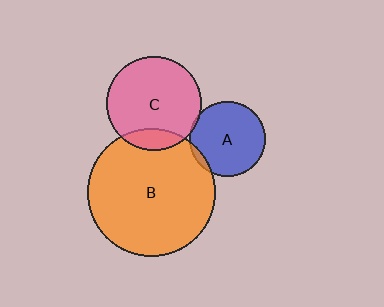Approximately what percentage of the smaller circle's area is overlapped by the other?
Approximately 5%.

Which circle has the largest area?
Circle B (orange).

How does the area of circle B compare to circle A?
Approximately 2.9 times.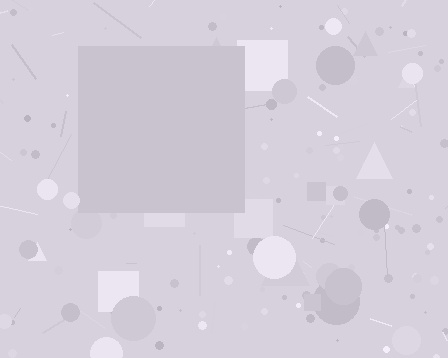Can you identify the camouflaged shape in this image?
The camouflaged shape is a square.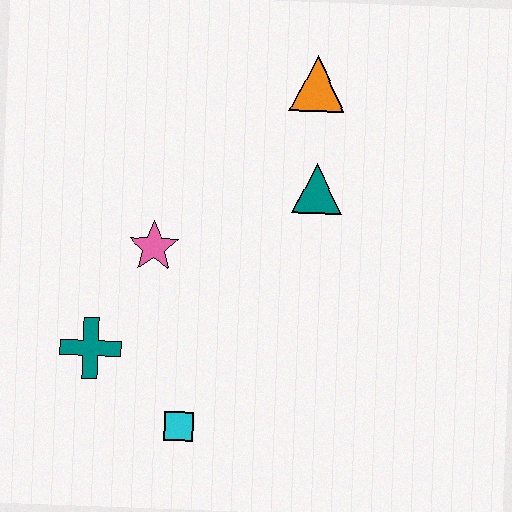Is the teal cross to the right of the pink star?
No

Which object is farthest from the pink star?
The orange triangle is farthest from the pink star.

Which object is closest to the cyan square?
The teal cross is closest to the cyan square.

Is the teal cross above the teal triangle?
No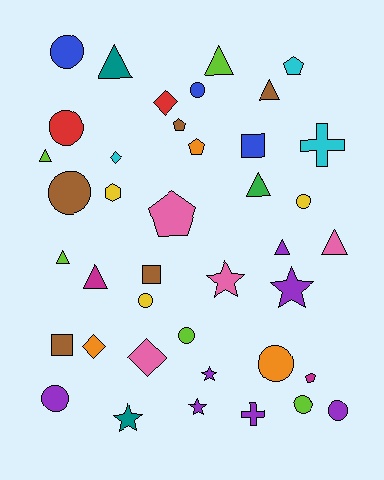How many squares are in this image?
There are 3 squares.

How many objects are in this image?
There are 40 objects.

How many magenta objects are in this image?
There are 2 magenta objects.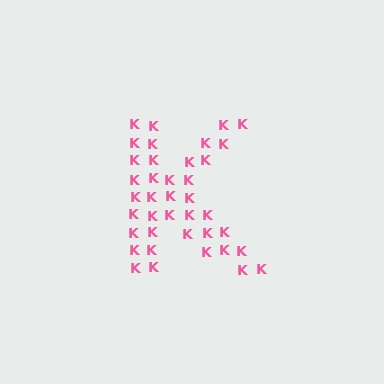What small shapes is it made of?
It is made of small letter K's.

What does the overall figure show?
The overall figure shows the letter K.